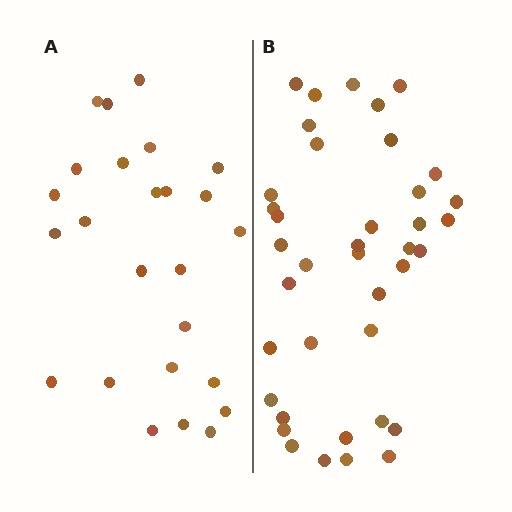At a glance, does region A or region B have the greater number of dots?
Region B (the right region) has more dots.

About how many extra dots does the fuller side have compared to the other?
Region B has approximately 15 more dots than region A.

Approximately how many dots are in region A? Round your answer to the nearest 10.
About 20 dots. (The exact count is 25, which rounds to 20.)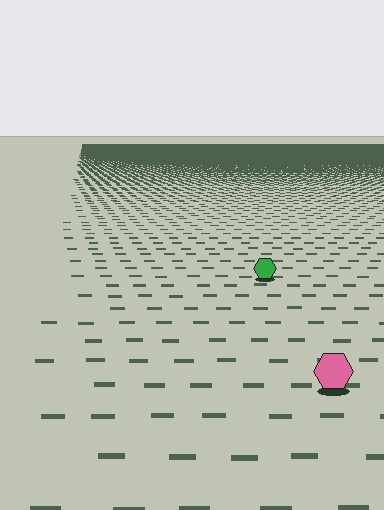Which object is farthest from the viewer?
The green hexagon is farthest from the viewer. It appears smaller and the ground texture around it is denser.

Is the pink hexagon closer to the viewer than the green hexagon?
Yes. The pink hexagon is closer — you can tell from the texture gradient: the ground texture is coarser near it.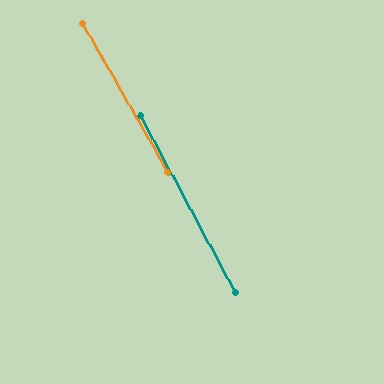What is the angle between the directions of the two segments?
Approximately 1 degree.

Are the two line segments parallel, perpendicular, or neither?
Parallel — their directions differ by only 1.5°.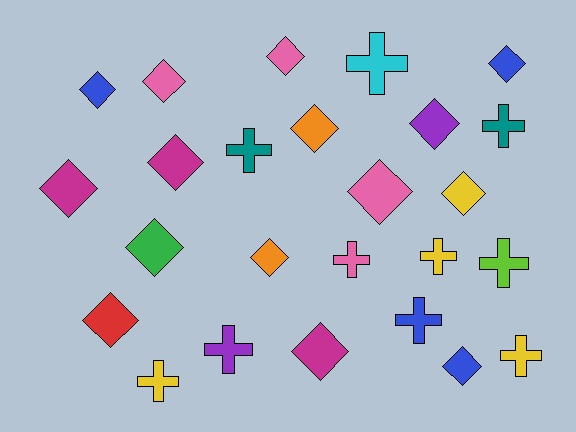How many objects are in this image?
There are 25 objects.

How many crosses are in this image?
There are 10 crosses.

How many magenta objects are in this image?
There are 3 magenta objects.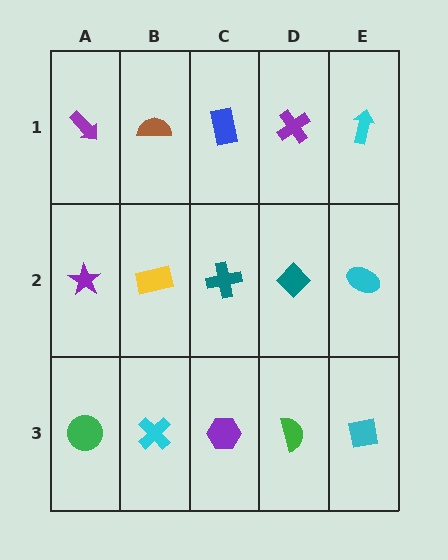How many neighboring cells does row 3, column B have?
3.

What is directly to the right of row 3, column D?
A cyan square.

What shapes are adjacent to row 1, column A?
A purple star (row 2, column A), a brown semicircle (row 1, column B).